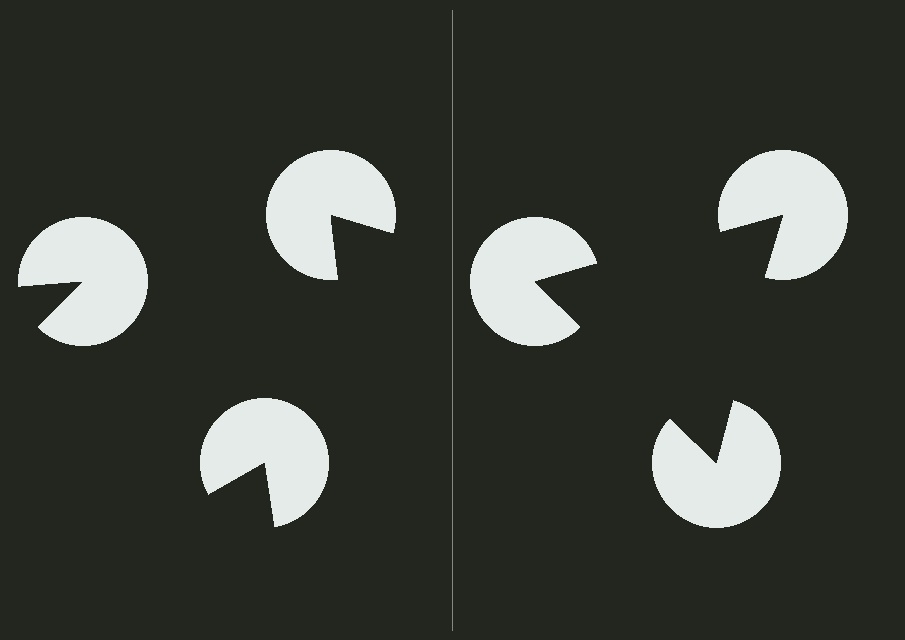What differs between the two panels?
The pac-man discs are positioned identically on both sides; only the wedge orientations differ. On the right they align to a triangle; on the left they are misaligned.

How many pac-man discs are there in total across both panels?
6 — 3 on each side.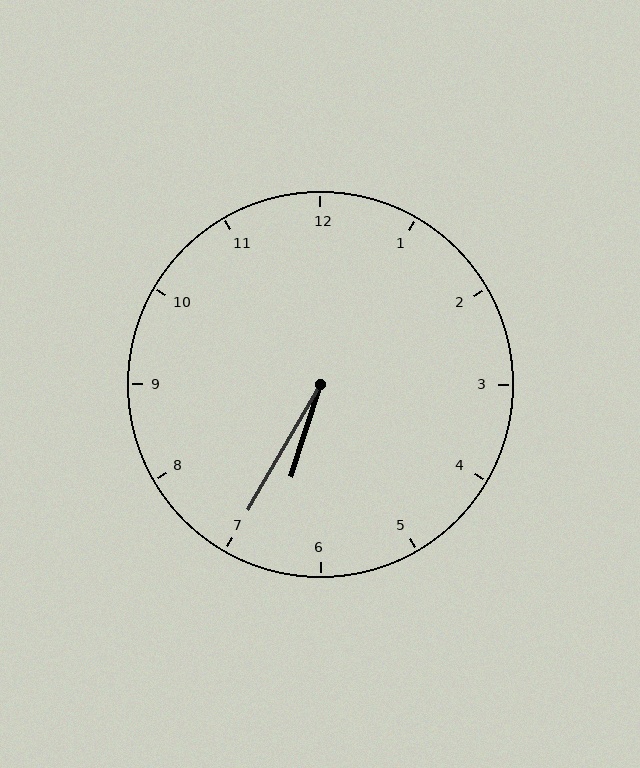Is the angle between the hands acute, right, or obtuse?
It is acute.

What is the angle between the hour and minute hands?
Approximately 12 degrees.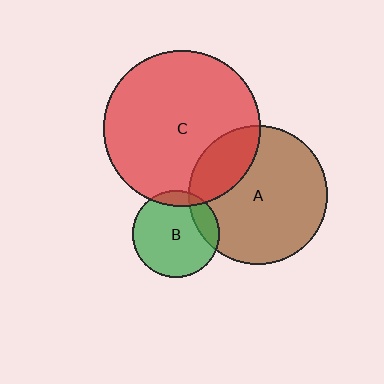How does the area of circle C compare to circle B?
Approximately 3.3 times.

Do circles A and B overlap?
Yes.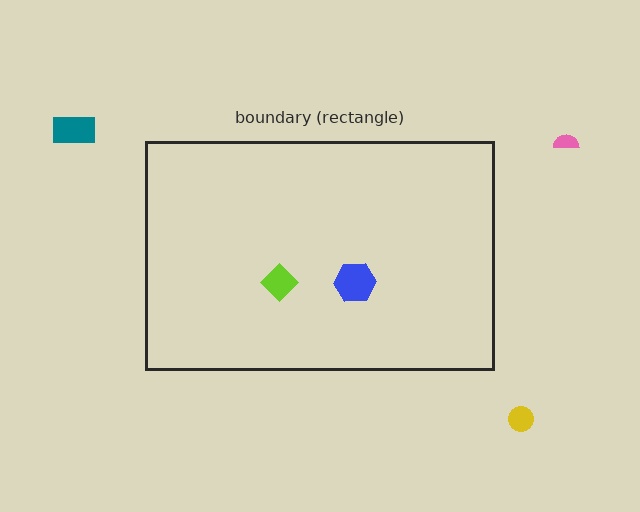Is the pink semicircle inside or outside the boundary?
Outside.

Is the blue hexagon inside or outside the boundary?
Inside.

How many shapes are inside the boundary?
2 inside, 3 outside.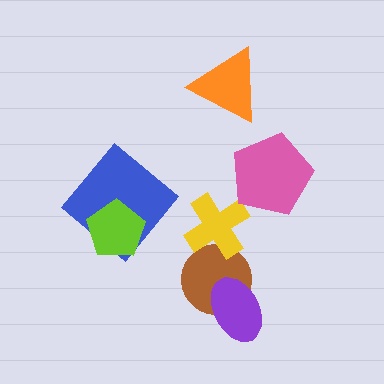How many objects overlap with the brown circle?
2 objects overlap with the brown circle.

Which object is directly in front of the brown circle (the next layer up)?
The purple ellipse is directly in front of the brown circle.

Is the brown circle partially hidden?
Yes, it is partially covered by another shape.